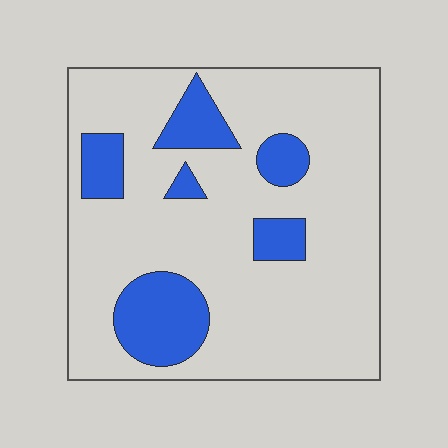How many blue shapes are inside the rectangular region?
6.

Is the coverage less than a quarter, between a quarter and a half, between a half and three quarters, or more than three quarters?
Less than a quarter.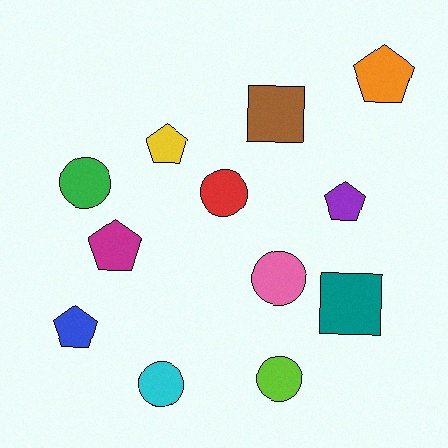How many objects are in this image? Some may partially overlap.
There are 12 objects.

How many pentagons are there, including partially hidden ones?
There are 5 pentagons.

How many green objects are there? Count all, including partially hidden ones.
There is 1 green object.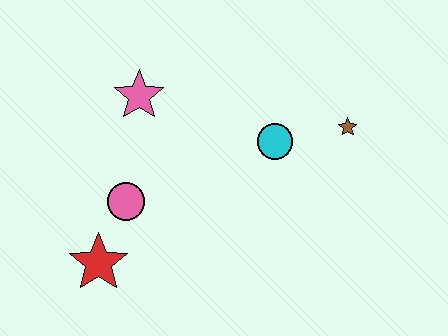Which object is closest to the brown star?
The cyan circle is closest to the brown star.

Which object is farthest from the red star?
The brown star is farthest from the red star.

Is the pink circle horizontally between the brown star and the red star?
Yes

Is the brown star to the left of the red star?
No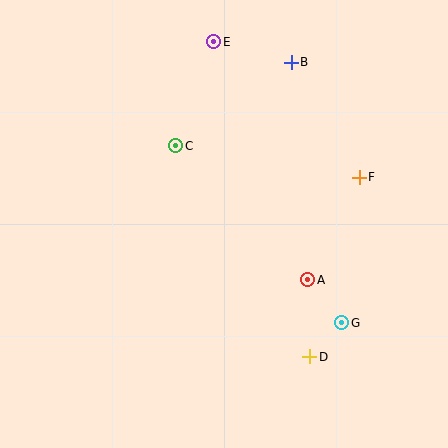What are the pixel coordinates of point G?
Point G is at (342, 323).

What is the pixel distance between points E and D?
The distance between E and D is 329 pixels.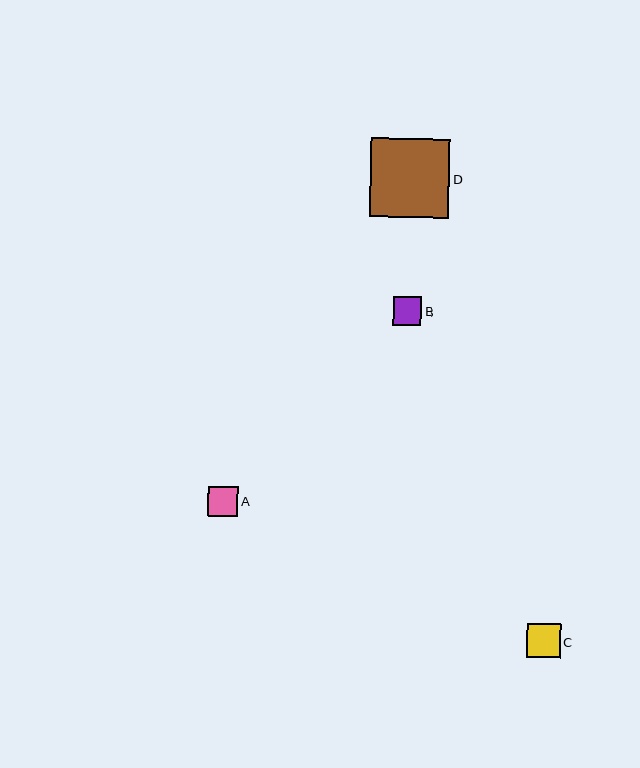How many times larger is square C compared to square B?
Square C is approximately 1.2 times the size of square B.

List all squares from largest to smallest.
From largest to smallest: D, C, A, B.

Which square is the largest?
Square D is the largest with a size of approximately 79 pixels.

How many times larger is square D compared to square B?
Square D is approximately 2.8 times the size of square B.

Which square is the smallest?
Square B is the smallest with a size of approximately 29 pixels.